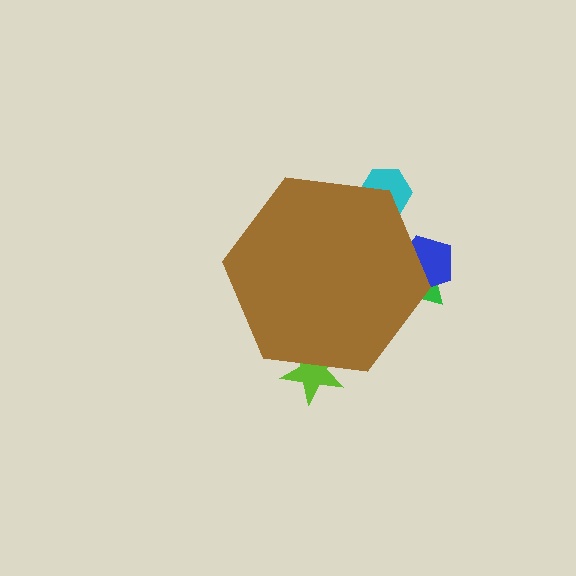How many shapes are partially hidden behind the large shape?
4 shapes are partially hidden.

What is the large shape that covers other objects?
A brown hexagon.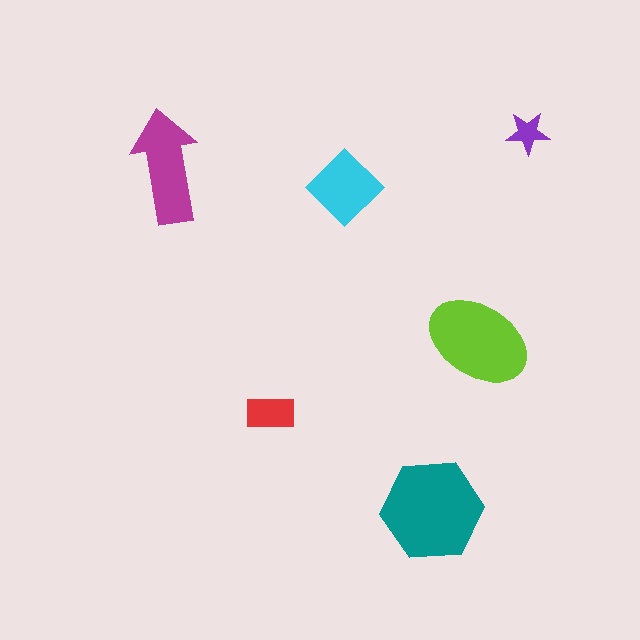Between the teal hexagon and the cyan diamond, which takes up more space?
The teal hexagon.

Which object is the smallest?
The purple star.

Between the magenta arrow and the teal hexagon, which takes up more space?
The teal hexagon.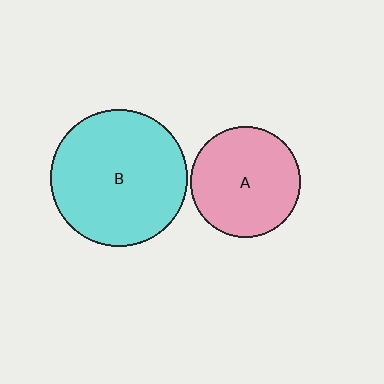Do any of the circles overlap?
No, none of the circles overlap.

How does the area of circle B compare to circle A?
Approximately 1.6 times.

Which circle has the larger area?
Circle B (cyan).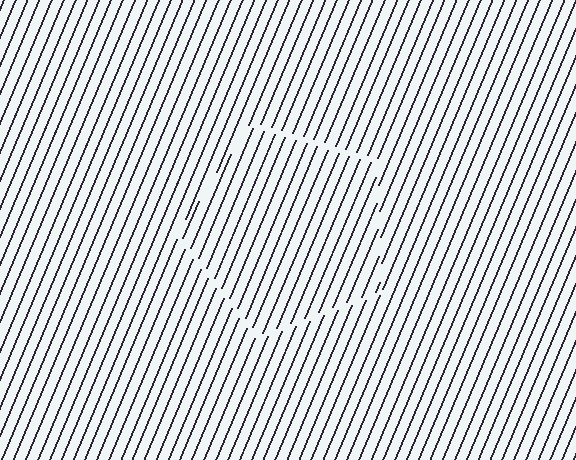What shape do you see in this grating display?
An illusory pentagon. The interior of the shape contains the same grating, shifted by half a period — the contour is defined by the phase discontinuity where line-ends from the inner and outer gratings abut.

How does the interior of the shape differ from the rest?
The interior of the shape contains the same grating, shifted by half a period — the contour is defined by the phase discontinuity where line-ends from the inner and outer gratings abut.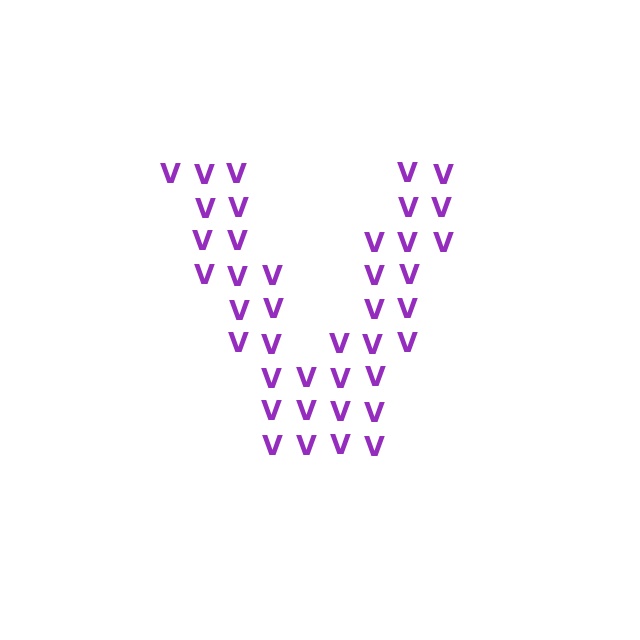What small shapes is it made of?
It is made of small letter V's.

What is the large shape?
The large shape is the letter V.